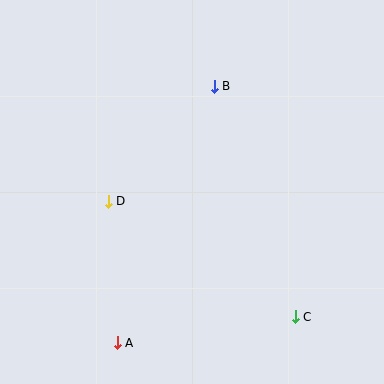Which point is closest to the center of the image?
Point D at (108, 201) is closest to the center.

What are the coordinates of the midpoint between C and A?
The midpoint between C and A is at (206, 330).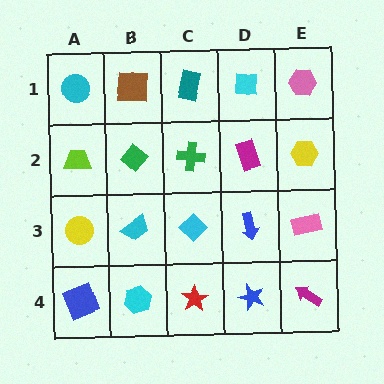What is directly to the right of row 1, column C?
A cyan square.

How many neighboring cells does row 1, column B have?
3.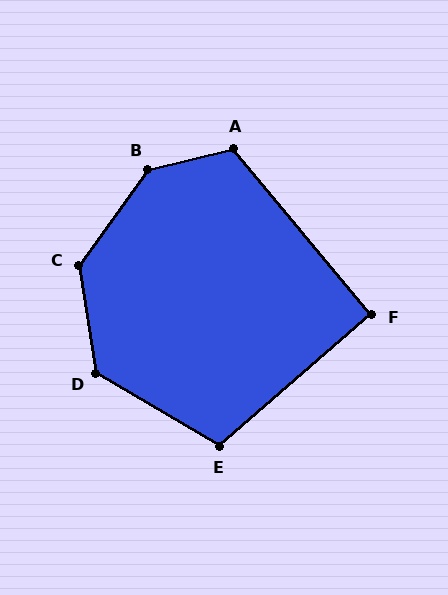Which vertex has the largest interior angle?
B, at approximately 139 degrees.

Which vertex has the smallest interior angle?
F, at approximately 91 degrees.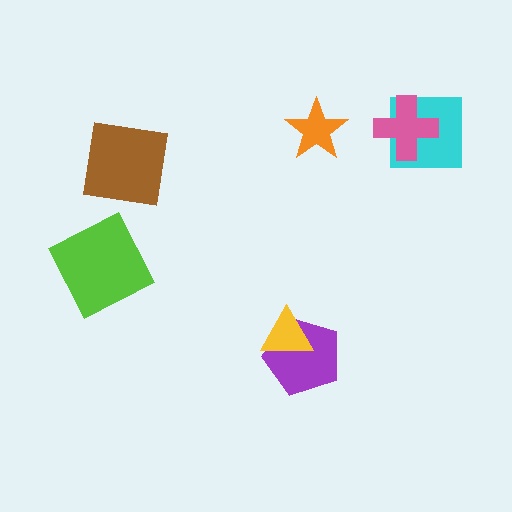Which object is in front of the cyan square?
The pink cross is in front of the cyan square.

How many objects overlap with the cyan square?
1 object overlaps with the cyan square.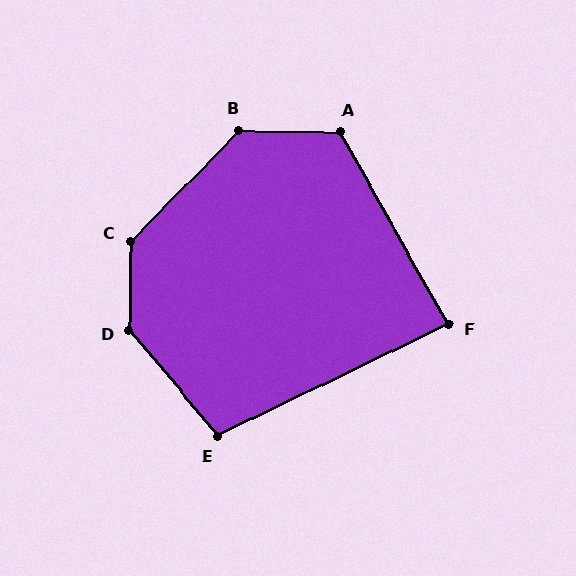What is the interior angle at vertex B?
Approximately 134 degrees (obtuse).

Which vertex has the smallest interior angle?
F, at approximately 87 degrees.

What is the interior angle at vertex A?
Approximately 120 degrees (obtuse).